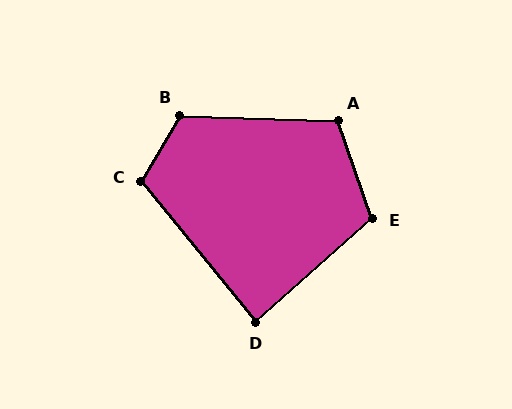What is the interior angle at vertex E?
Approximately 112 degrees (obtuse).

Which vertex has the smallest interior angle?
D, at approximately 88 degrees.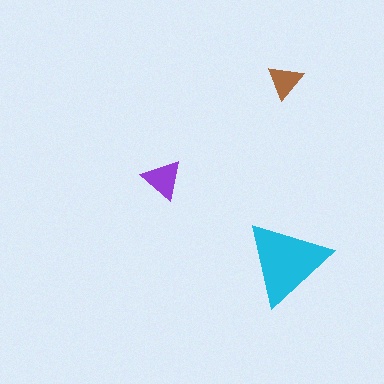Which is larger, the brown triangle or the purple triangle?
The purple one.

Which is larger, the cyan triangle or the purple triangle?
The cyan one.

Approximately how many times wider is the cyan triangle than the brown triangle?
About 2.5 times wider.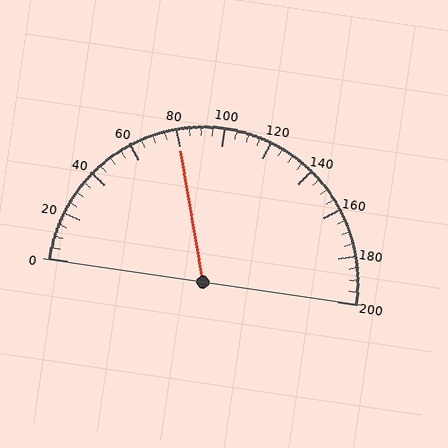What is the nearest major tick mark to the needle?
The nearest major tick mark is 80.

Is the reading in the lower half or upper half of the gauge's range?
The reading is in the lower half of the range (0 to 200).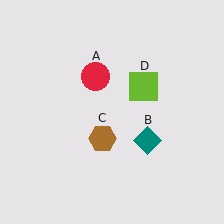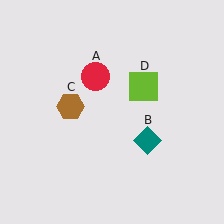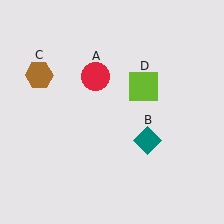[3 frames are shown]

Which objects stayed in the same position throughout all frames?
Red circle (object A) and teal diamond (object B) and lime square (object D) remained stationary.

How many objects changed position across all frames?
1 object changed position: brown hexagon (object C).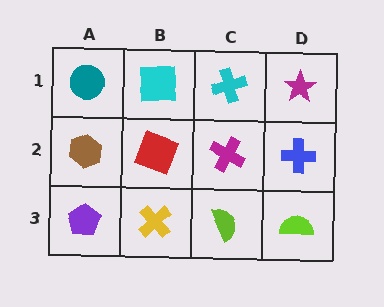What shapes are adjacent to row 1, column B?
A red square (row 2, column B), a teal circle (row 1, column A), a cyan cross (row 1, column C).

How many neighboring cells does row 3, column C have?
3.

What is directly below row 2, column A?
A purple pentagon.